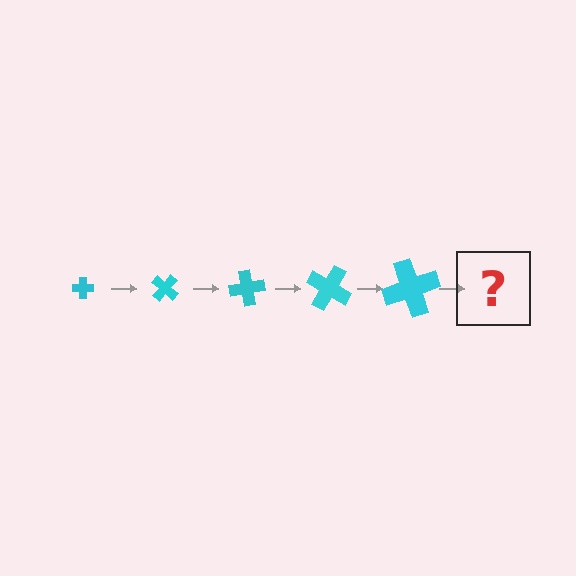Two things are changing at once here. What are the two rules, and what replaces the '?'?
The two rules are that the cross grows larger each step and it rotates 40 degrees each step. The '?' should be a cross, larger than the previous one and rotated 200 degrees from the start.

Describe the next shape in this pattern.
It should be a cross, larger than the previous one and rotated 200 degrees from the start.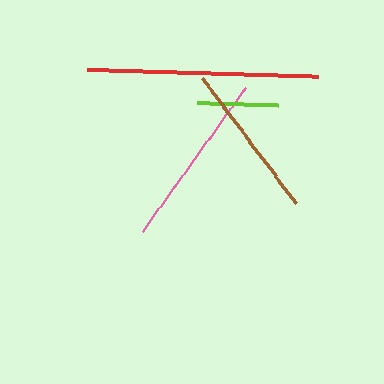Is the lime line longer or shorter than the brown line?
The brown line is longer than the lime line.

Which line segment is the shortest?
The lime line is the shortest at approximately 81 pixels.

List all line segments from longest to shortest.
From longest to shortest: red, pink, brown, lime.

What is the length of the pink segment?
The pink segment is approximately 177 pixels long.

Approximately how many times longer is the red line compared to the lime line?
The red line is approximately 2.9 times the length of the lime line.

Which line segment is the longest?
The red line is the longest at approximately 232 pixels.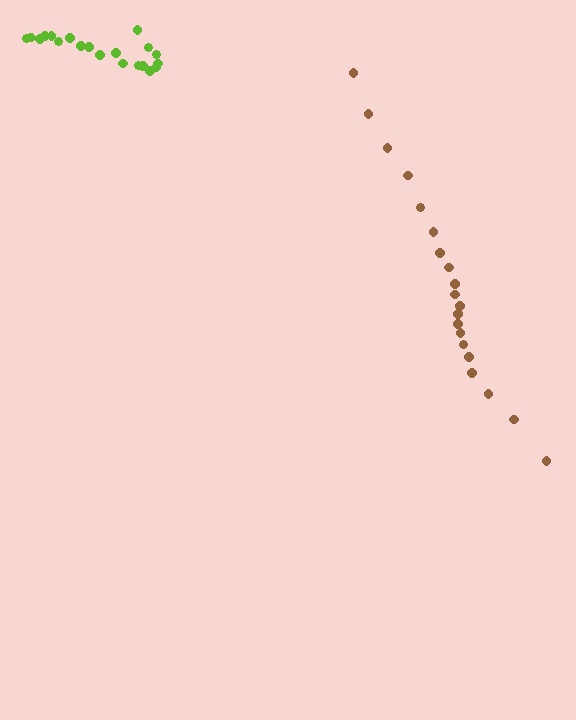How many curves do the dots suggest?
There are 2 distinct paths.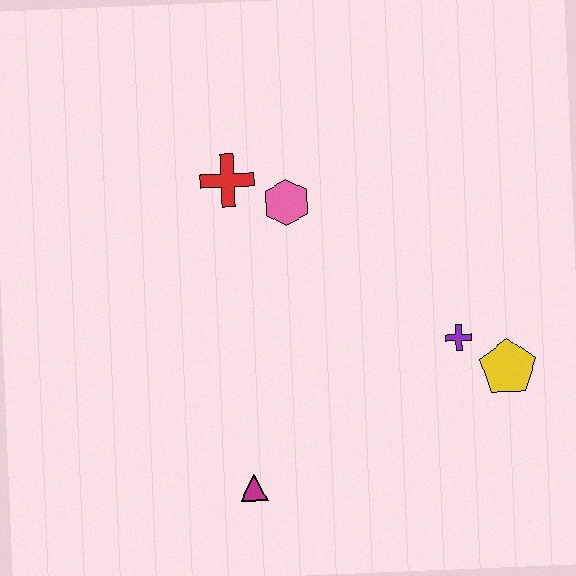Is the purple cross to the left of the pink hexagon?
No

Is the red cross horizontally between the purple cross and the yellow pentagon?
No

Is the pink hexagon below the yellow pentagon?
No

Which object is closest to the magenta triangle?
The purple cross is closest to the magenta triangle.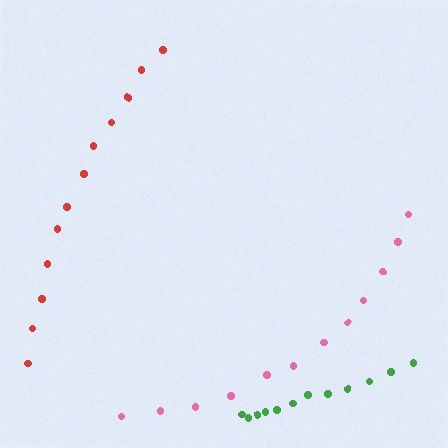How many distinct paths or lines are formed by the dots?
There are 3 distinct paths.